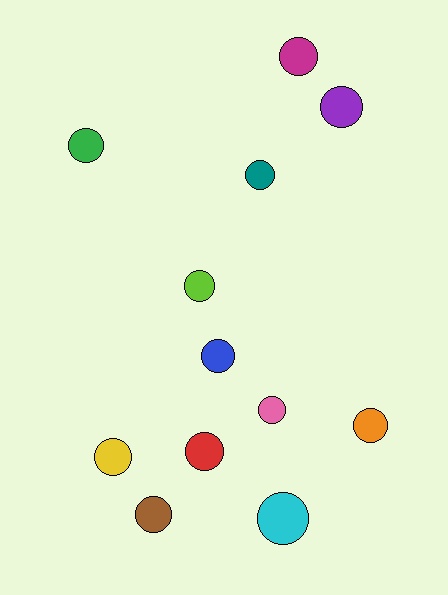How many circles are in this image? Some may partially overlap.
There are 12 circles.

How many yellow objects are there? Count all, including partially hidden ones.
There is 1 yellow object.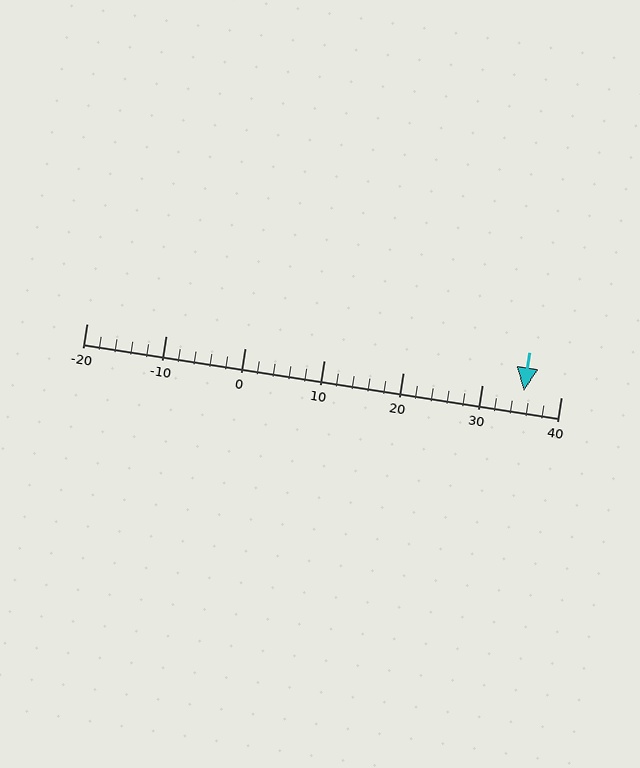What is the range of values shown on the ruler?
The ruler shows values from -20 to 40.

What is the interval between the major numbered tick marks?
The major tick marks are spaced 10 units apart.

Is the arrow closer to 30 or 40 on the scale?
The arrow is closer to 40.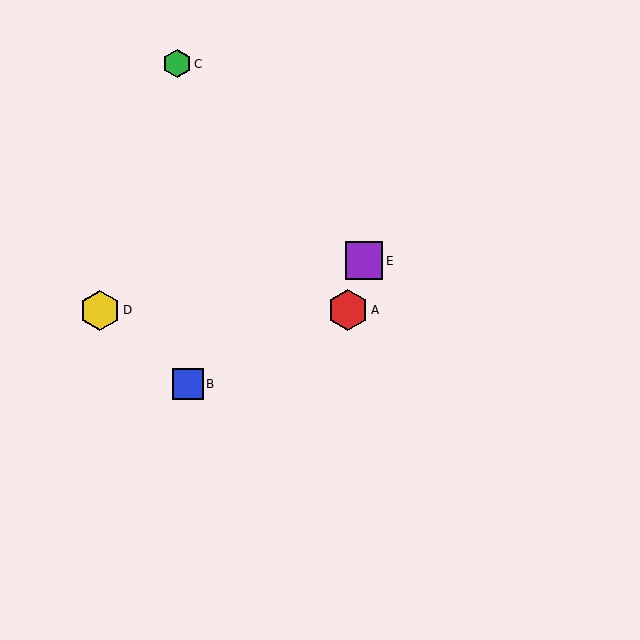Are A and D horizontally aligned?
Yes, both are at y≈310.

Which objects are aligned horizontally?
Objects A, D are aligned horizontally.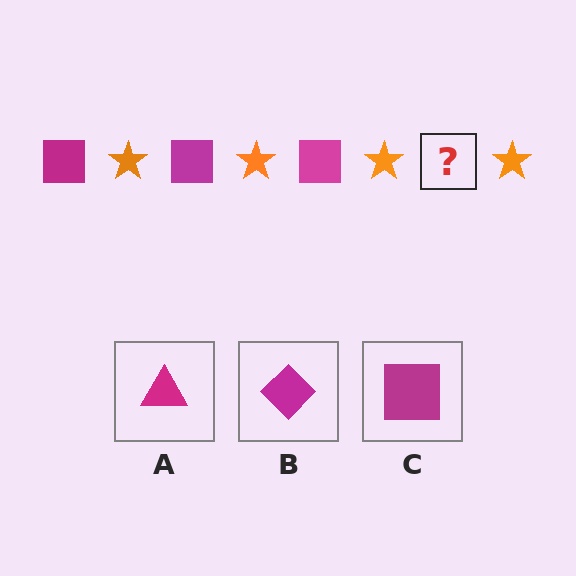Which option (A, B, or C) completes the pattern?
C.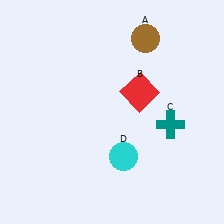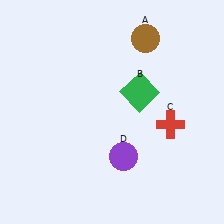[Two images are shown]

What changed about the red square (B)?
In Image 1, B is red. In Image 2, it changed to green.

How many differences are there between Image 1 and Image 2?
There are 3 differences between the two images.